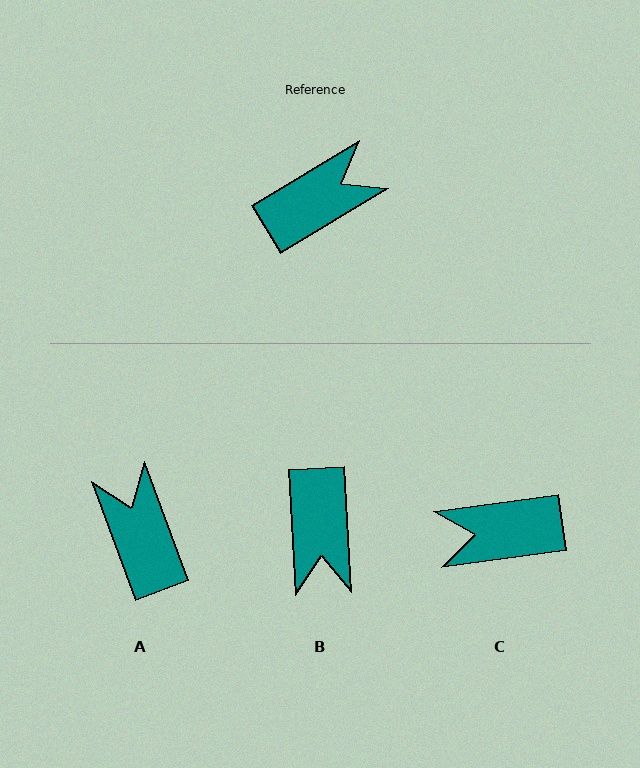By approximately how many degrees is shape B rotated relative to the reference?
Approximately 118 degrees clockwise.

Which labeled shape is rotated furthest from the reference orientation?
C, about 157 degrees away.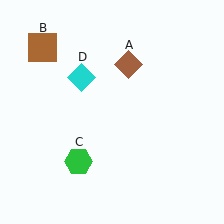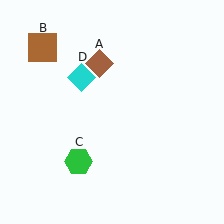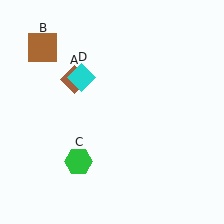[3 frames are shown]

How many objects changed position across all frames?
1 object changed position: brown diamond (object A).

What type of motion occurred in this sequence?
The brown diamond (object A) rotated counterclockwise around the center of the scene.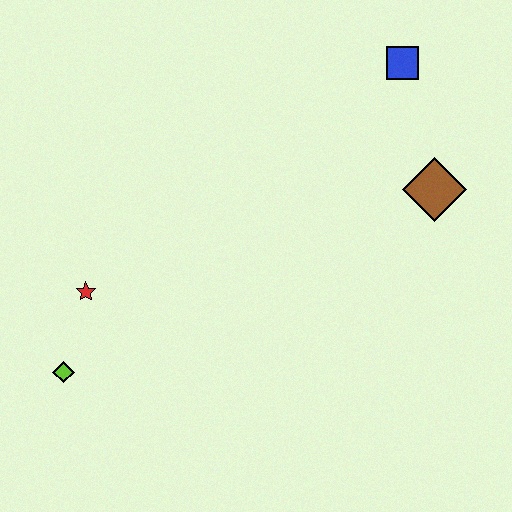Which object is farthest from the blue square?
The lime diamond is farthest from the blue square.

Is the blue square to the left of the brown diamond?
Yes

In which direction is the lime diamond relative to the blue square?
The lime diamond is to the left of the blue square.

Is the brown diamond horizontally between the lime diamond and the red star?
No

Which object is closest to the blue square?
The brown diamond is closest to the blue square.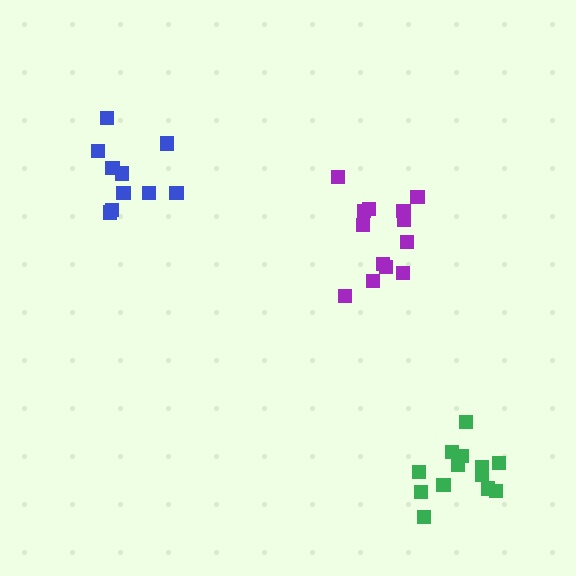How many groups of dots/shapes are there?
There are 3 groups.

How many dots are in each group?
Group 1: 13 dots, Group 2: 13 dots, Group 3: 10 dots (36 total).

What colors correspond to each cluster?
The clusters are colored: green, purple, blue.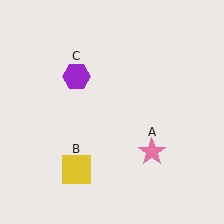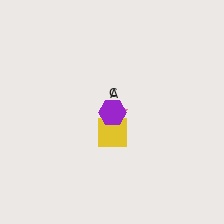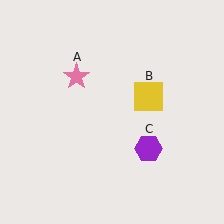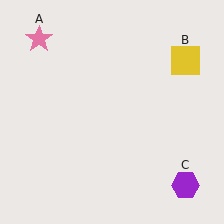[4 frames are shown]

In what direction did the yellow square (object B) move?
The yellow square (object B) moved up and to the right.